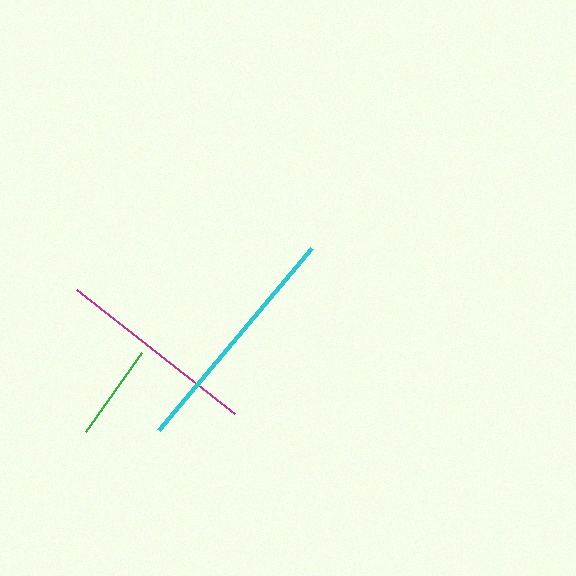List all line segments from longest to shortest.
From longest to shortest: cyan, magenta, green.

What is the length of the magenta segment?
The magenta segment is approximately 201 pixels long.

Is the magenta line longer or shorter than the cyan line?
The cyan line is longer than the magenta line.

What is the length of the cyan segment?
The cyan segment is approximately 237 pixels long.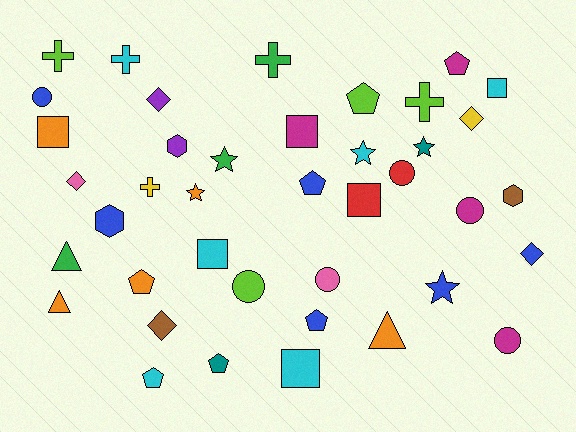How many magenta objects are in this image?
There are 4 magenta objects.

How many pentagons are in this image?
There are 7 pentagons.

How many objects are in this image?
There are 40 objects.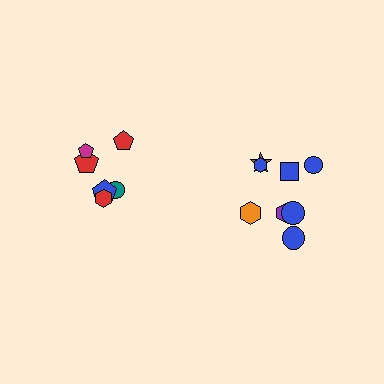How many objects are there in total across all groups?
There are 14 objects.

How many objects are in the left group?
There are 6 objects.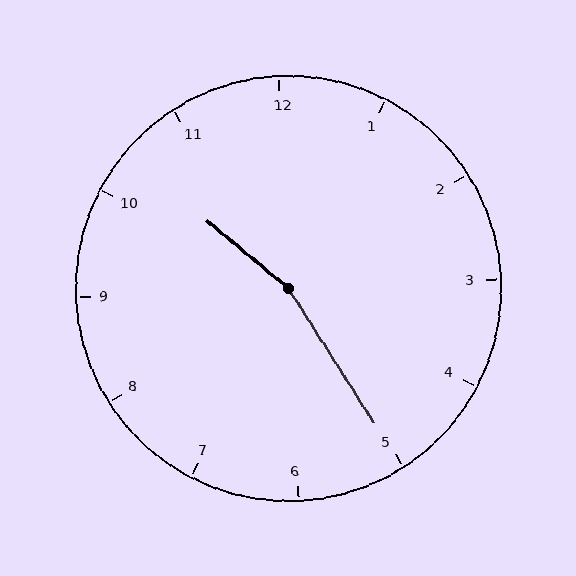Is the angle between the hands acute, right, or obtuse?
It is obtuse.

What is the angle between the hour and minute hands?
Approximately 162 degrees.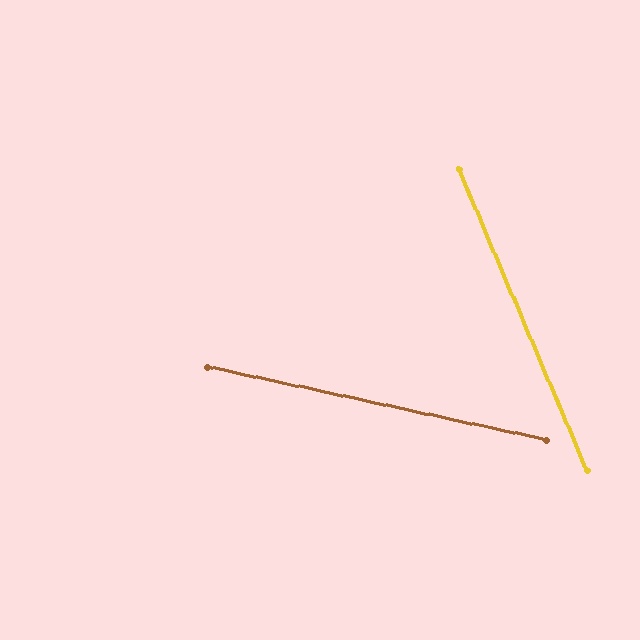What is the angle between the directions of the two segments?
Approximately 55 degrees.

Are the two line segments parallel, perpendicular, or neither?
Neither parallel nor perpendicular — they differ by about 55°.